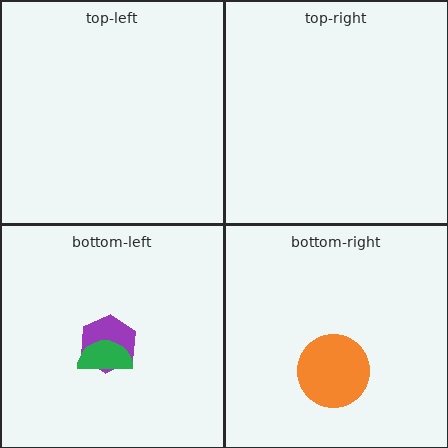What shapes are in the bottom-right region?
The orange circle.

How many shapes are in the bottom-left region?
2.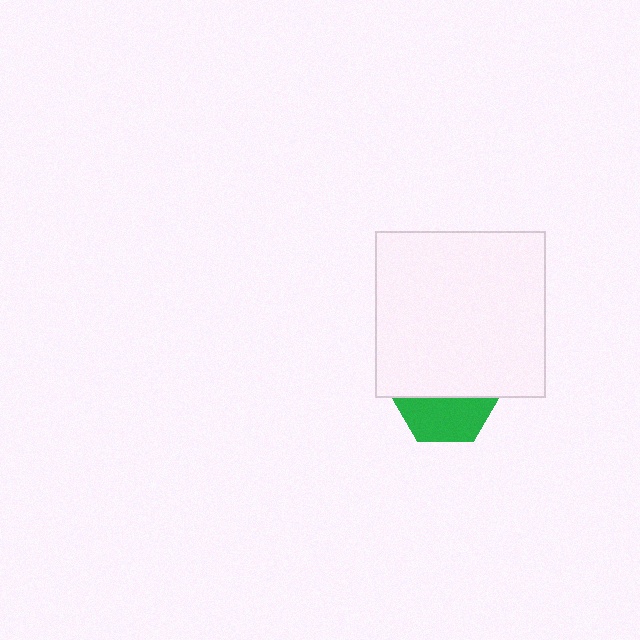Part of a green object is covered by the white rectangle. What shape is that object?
It is a hexagon.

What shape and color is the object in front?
The object in front is a white rectangle.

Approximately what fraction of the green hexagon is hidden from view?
Roughly 56% of the green hexagon is hidden behind the white rectangle.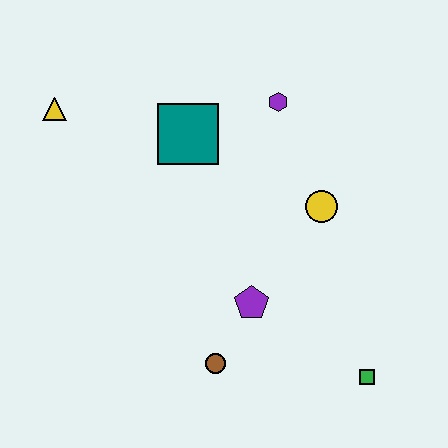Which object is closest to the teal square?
The purple hexagon is closest to the teal square.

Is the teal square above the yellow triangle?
No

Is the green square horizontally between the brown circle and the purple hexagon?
No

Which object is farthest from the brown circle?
The yellow triangle is farthest from the brown circle.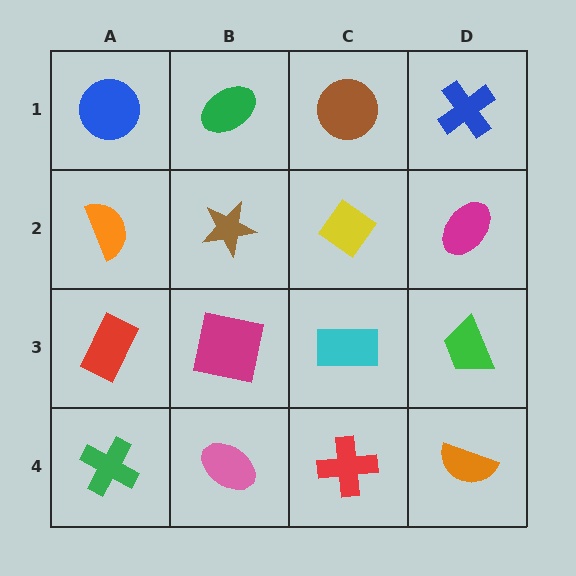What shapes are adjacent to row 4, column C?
A cyan rectangle (row 3, column C), a pink ellipse (row 4, column B), an orange semicircle (row 4, column D).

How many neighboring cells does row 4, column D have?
2.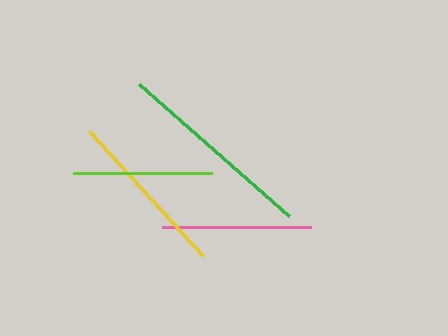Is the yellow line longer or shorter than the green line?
The green line is longer than the yellow line.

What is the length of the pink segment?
The pink segment is approximately 149 pixels long.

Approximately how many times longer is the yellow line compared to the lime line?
The yellow line is approximately 1.2 times the length of the lime line.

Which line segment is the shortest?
The lime line is the shortest at approximately 139 pixels.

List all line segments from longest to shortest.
From longest to shortest: green, yellow, pink, lime.